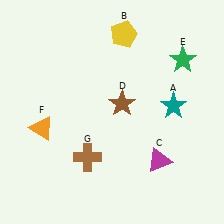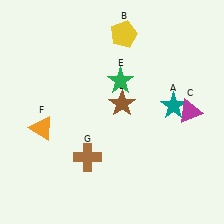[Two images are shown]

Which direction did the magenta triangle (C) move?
The magenta triangle (C) moved up.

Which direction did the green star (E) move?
The green star (E) moved left.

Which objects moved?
The objects that moved are: the magenta triangle (C), the green star (E).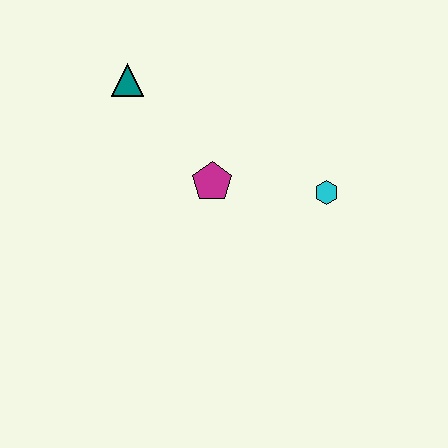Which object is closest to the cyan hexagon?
The magenta pentagon is closest to the cyan hexagon.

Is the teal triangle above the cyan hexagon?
Yes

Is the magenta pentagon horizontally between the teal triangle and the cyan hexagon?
Yes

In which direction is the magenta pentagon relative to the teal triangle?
The magenta pentagon is below the teal triangle.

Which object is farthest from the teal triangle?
The cyan hexagon is farthest from the teal triangle.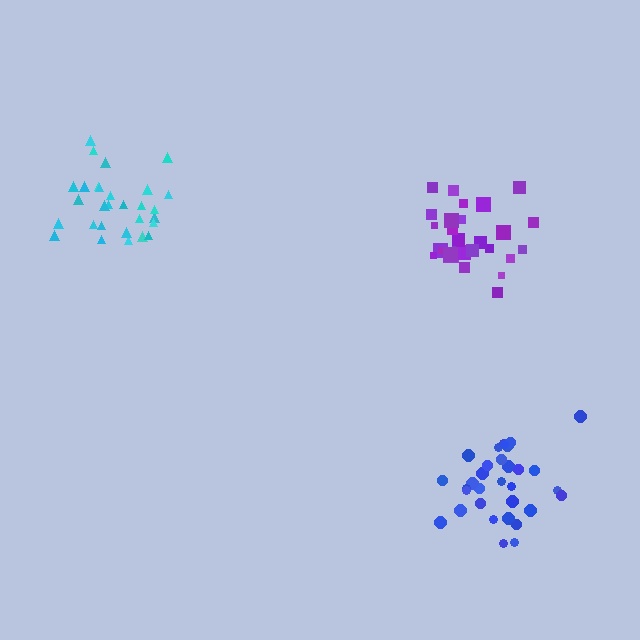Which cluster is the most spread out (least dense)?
Cyan.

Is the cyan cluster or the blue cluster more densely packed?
Blue.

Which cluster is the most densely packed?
Purple.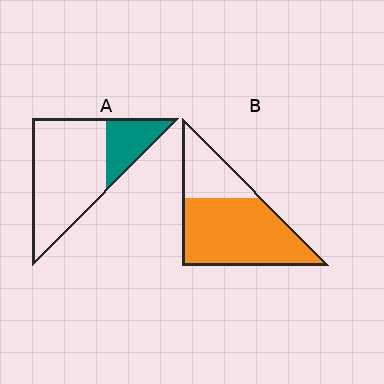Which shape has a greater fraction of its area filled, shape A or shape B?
Shape B.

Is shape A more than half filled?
No.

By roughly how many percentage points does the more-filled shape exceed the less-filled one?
By roughly 45 percentage points (B over A).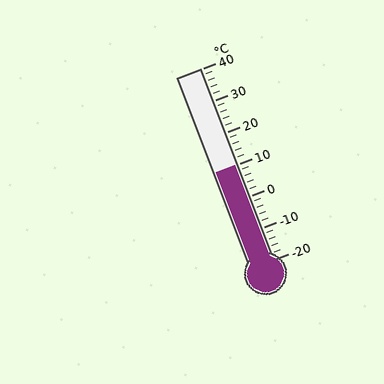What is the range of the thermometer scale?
The thermometer scale ranges from -20°C to 40°C.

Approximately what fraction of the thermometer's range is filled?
The thermometer is filled to approximately 50% of its range.